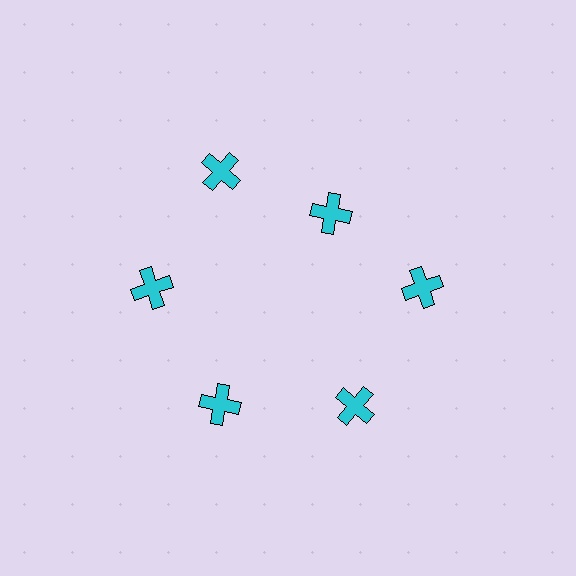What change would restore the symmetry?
The symmetry would be restored by moving it outward, back onto the ring so that all 6 crosses sit at equal angles and equal distance from the center.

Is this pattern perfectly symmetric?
No. The 6 cyan crosses are arranged in a ring, but one element near the 1 o'clock position is pulled inward toward the center, breaking the 6-fold rotational symmetry.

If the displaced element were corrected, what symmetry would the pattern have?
It would have 6-fold rotational symmetry — the pattern would map onto itself every 60 degrees.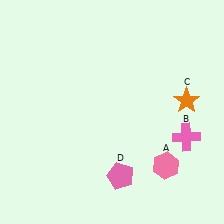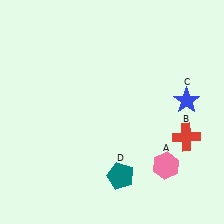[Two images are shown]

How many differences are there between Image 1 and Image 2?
There are 3 differences between the two images.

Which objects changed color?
B changed from pink to red. C changed from orange to blue. D changed from pink to teal.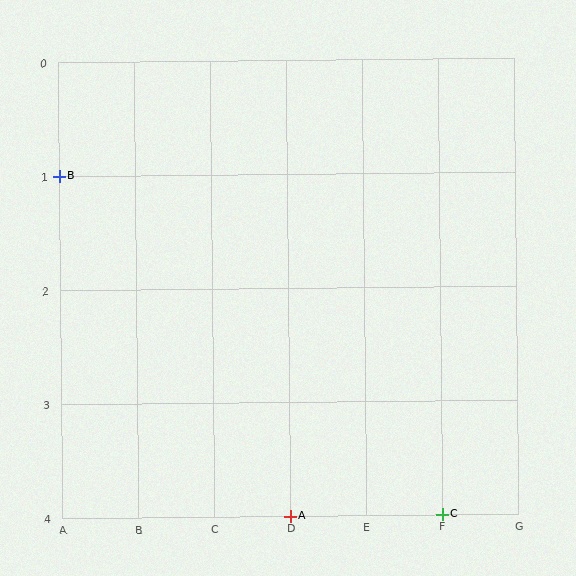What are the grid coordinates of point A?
Point A is at grid coordinates (D, 4).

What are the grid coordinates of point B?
Point B is at grid coordinates (A, 1).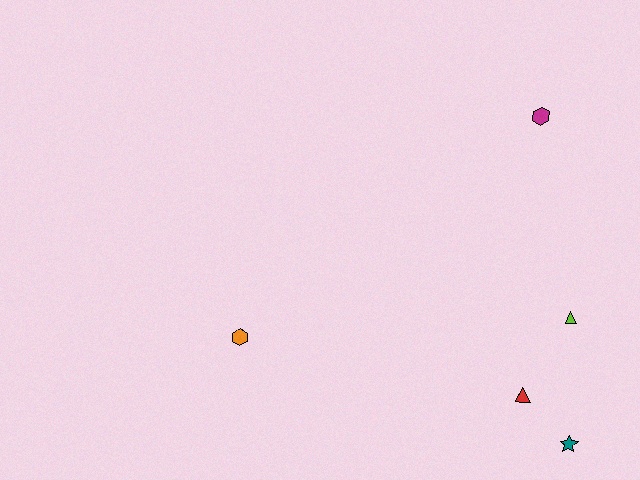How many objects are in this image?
There are 5 objects.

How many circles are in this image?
There are no circles.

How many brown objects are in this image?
There are no brown objects.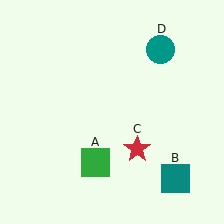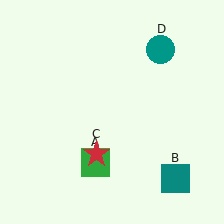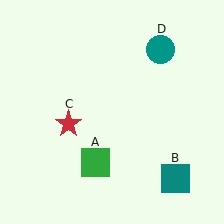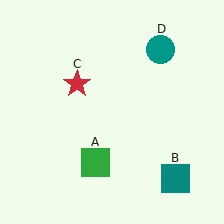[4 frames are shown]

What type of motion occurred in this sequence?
The red star (object C) rotated clockwise around the center of the scene.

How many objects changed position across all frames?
1 object changed position: red star (object C).